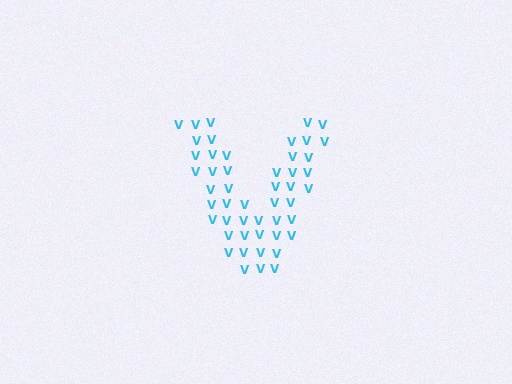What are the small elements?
The small elements are letter V's.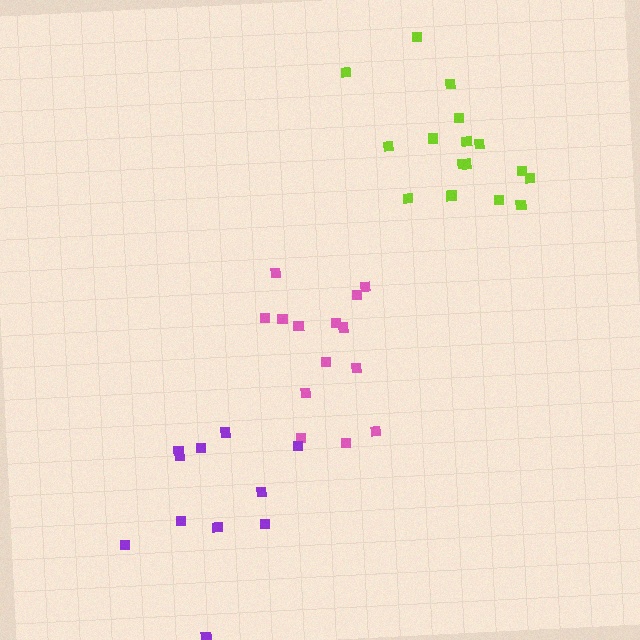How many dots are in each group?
Group 1: 14 dots, Group 2: 11 dots, Group 3: 16 dots (41 total).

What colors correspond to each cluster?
The clusters are colored: pink, purple, lime.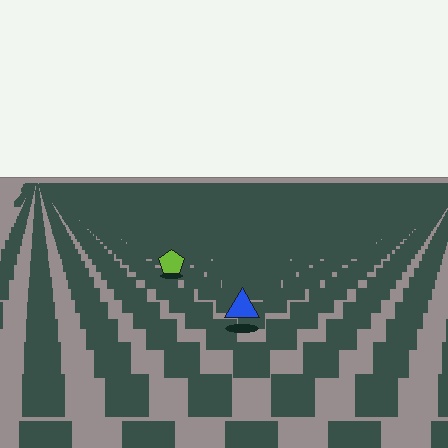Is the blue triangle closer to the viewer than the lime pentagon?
Yes. The blue triangle is closer — you can tell from the texture gradient: the ground texture is coarser near it.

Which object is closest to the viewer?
The blue triangle is closest. The texture marks near it are larger and more spread out.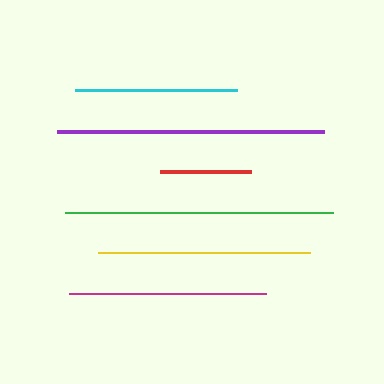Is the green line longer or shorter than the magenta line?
The green line is longer than the magenta line.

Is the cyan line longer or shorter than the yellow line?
The yellow line is longer than the cyan line.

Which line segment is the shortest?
The red line is the shortest at approximately 90 pixels.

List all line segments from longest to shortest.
From longest to shortest: green, purple, yellow, magenta, cyan, red.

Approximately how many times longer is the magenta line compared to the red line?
The magenta line is approximately 2.2 times the length of the red line.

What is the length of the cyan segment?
The cyan segment is approximately 163 pixels long.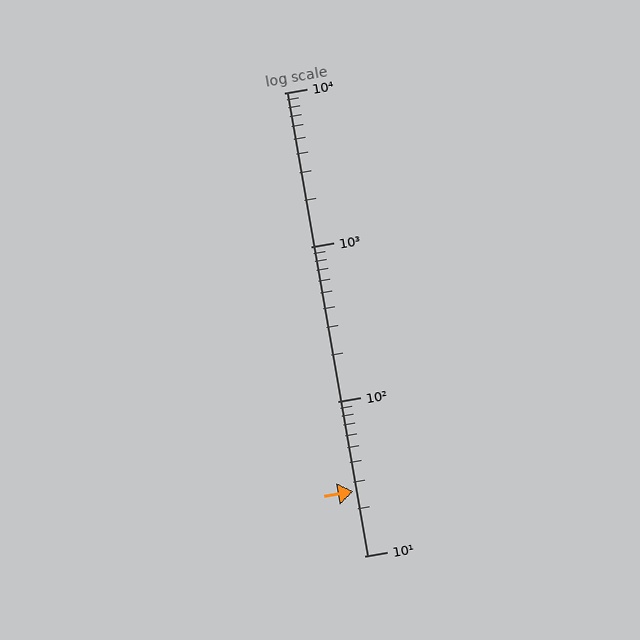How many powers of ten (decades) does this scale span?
The scale spans 3 decades, from 10 to 10000.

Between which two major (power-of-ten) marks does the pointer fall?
The pointer is between 10 and 100.